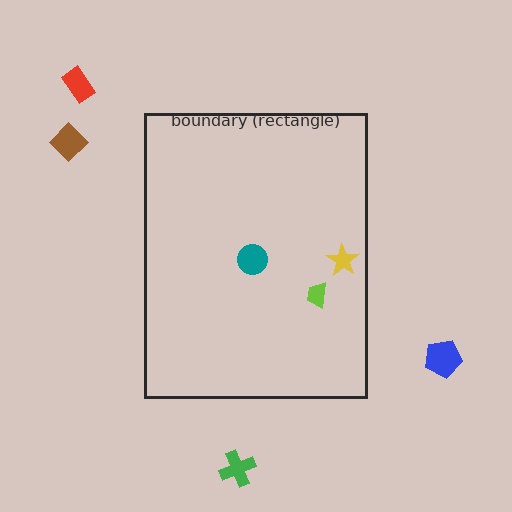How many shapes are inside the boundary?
3 inside, 4 outside.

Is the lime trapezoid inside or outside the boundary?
Inside.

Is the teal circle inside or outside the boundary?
Inside.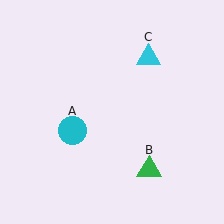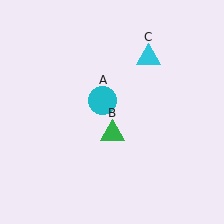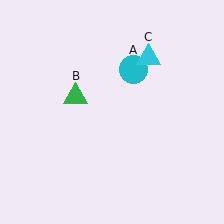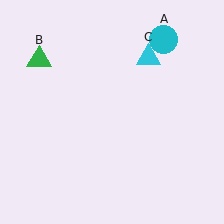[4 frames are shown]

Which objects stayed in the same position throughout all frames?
Cyan triangle (object C) remained stationary.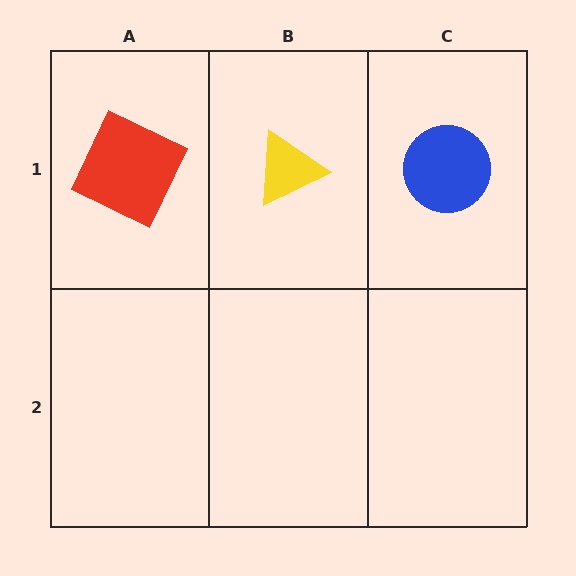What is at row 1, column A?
A red square.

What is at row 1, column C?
A blue circle.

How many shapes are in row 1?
3 shapes.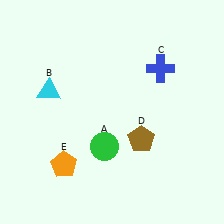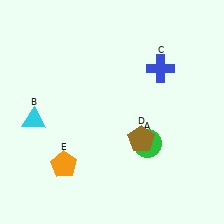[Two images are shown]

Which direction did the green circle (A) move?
The green circle (A) moved right.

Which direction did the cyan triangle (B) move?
The cyan triangle (B) moved down.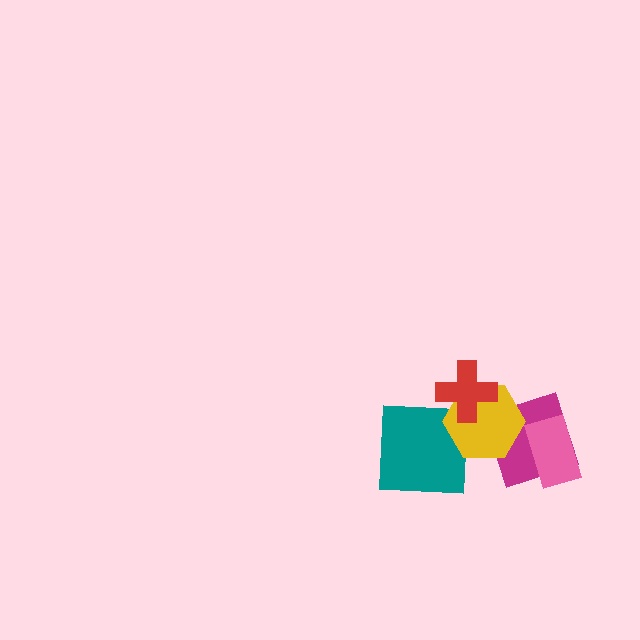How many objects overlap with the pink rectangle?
1 object overlaps with the pink rectangle.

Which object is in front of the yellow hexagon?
The red cross is in front of the yellow hexagon.